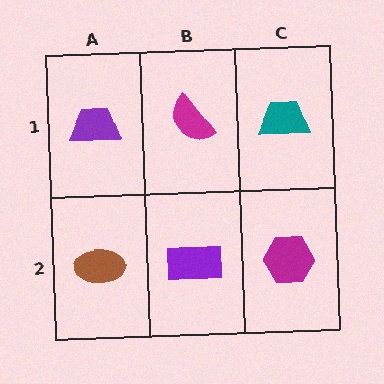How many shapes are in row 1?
3 shapes.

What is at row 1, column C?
A teal trapezoid.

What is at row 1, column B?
A magenta semicircle.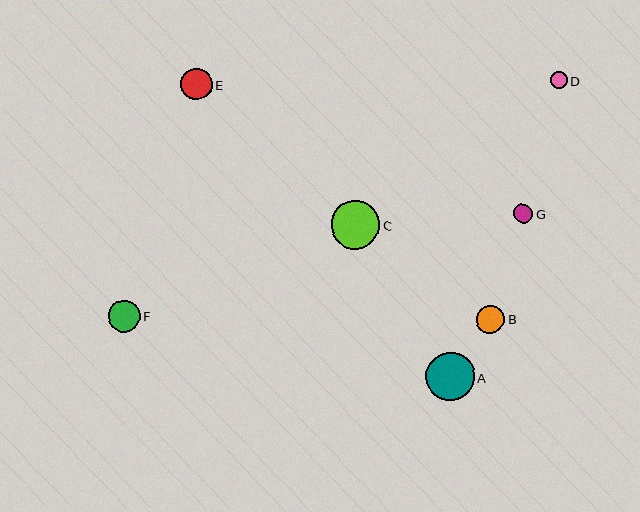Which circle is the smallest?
Circle D is the smallest with a size of approximately 17 pixels.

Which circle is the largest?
Circle C is the largest with a size of approximately 49 pixels.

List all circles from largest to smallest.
From largest to smallest: C, A, F, E, B, G, D.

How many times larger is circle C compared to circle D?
Circle C is approximately 2.8 times the size of circle D.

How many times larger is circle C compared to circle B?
Circle C is approximately 1.7 times the size of circle B.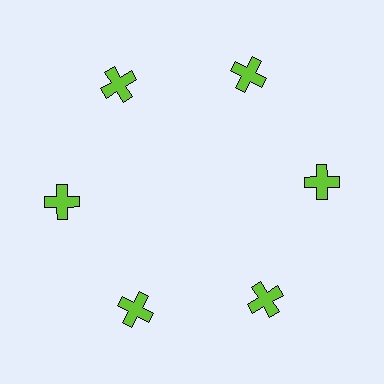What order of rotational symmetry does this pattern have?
This pattern has 6-fold rotational symmetry.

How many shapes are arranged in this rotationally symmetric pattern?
There are 6 shapes, arranged in 6 groups of 1.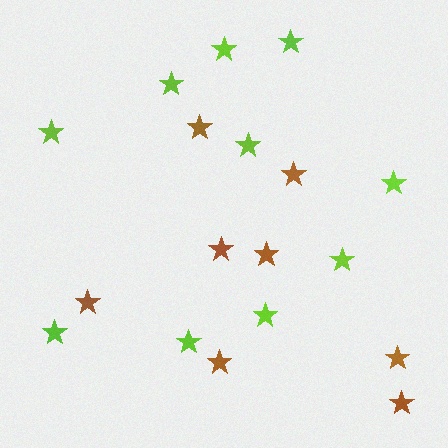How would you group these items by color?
There are 2 groups: one group of lime stars (10) and one group of brown stars (8).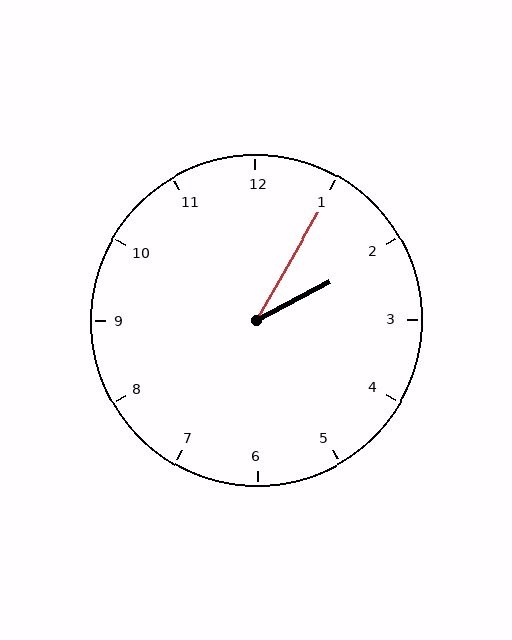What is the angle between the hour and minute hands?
Approximately 32 degrees.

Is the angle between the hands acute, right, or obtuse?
It is acute.